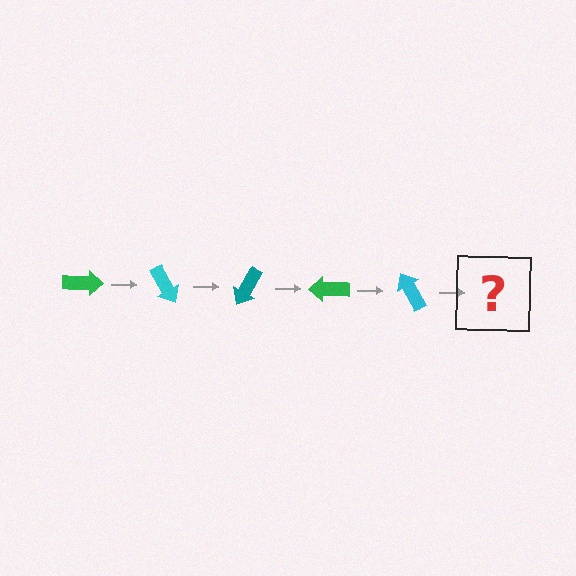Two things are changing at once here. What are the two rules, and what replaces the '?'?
The two rules are that it rotates 60 degrees each step and the color cycles through green, cyan, and teal. The '?' should be a teal arrow, rotated 300 degrees from the start.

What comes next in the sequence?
The next element should be a teal arrow, rotated 300 degrees from the start.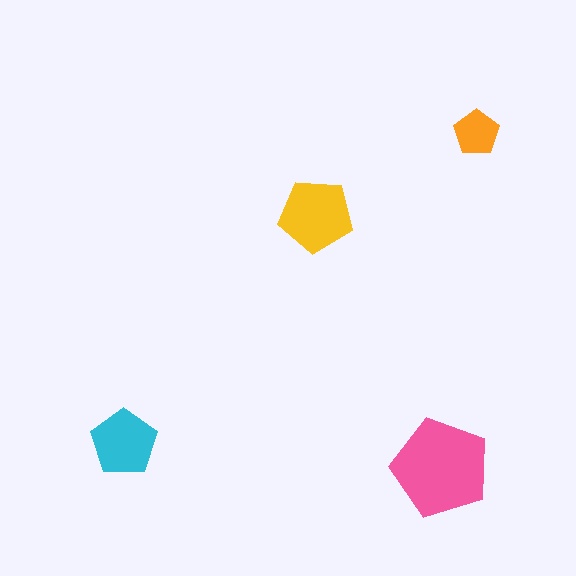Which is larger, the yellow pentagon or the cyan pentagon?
The yellow one.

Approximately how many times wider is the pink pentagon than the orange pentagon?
About 2 times wider.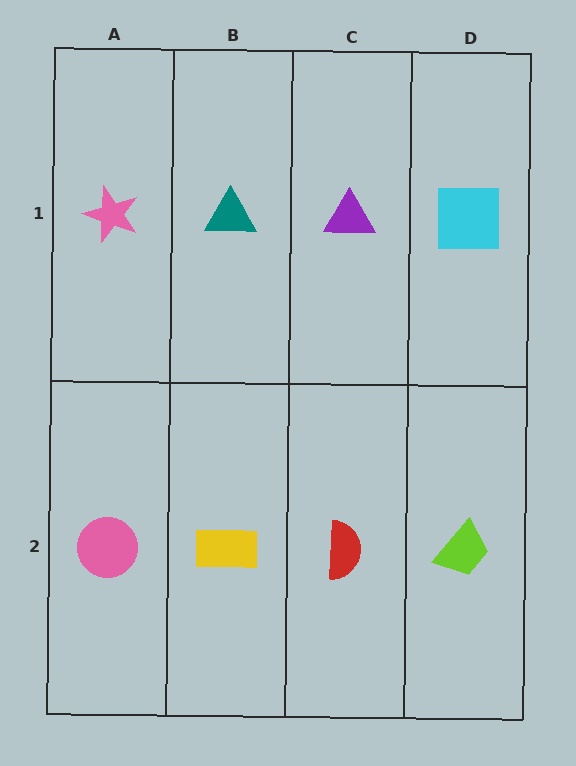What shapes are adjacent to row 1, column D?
A lime trapezoid (row 2, column D), a purple triangle (row 1, column C).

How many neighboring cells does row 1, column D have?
2.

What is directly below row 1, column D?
A lime trapezoid.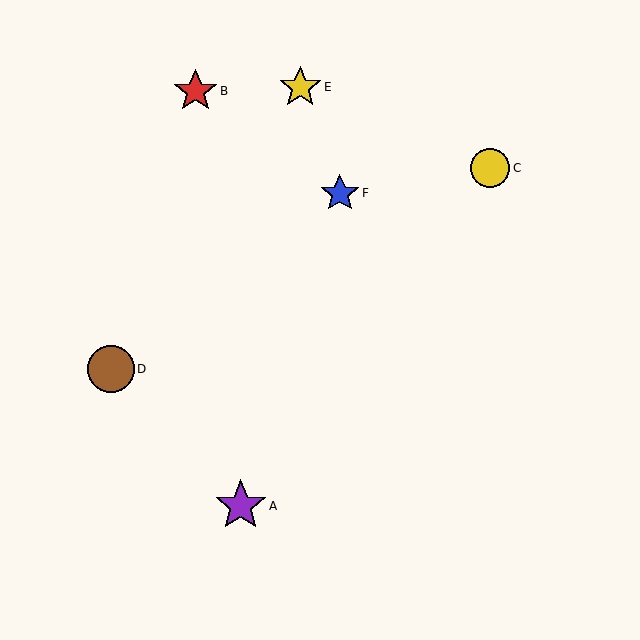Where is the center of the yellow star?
The center of the yellow star is at (300, 87).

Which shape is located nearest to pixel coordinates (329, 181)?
The blue star (labeled F) at (340, 193) is nearest to that location.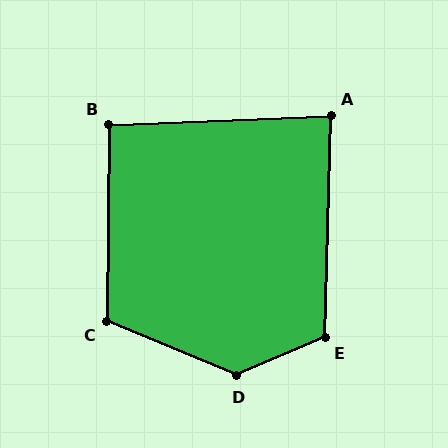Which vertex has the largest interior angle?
D, at approximately 134 degrees.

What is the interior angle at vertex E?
Approximately 115 degrees (obtuse).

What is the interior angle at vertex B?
Approximately 93 degrees (approximately right).